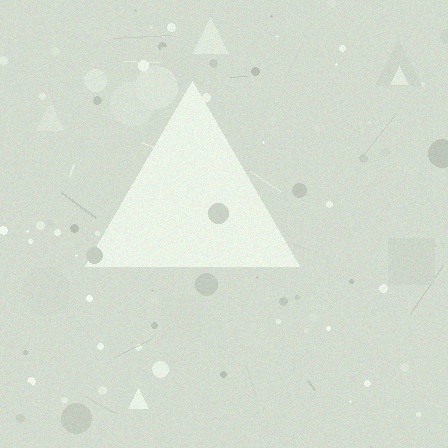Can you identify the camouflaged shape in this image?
The camouflaged shape is a triangle.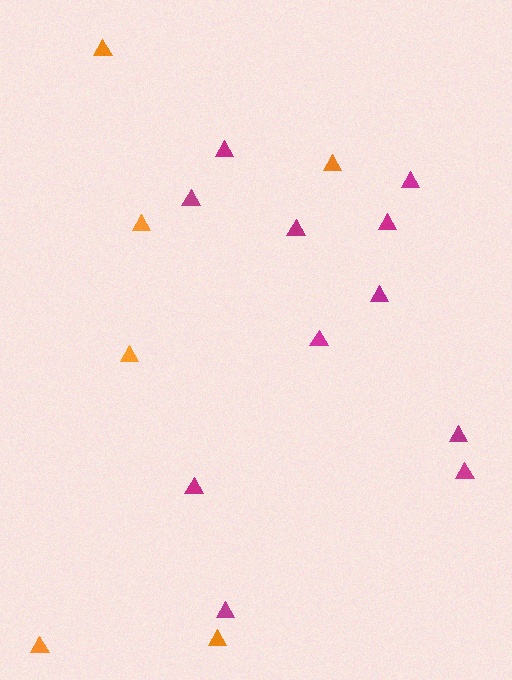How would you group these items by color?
There are 2 groups: one group of orange triangles (6) and one group of magenta triangles (11).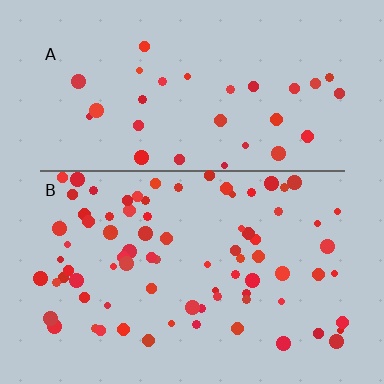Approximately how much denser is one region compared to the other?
Approximately 2.6× — region B over region A.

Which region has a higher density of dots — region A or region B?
B (the bottom).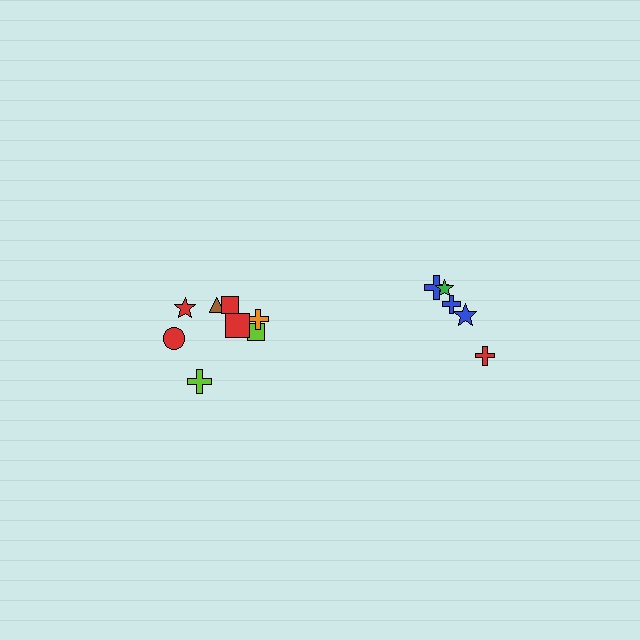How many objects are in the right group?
There are 5 objects.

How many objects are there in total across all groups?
There are 13 objects.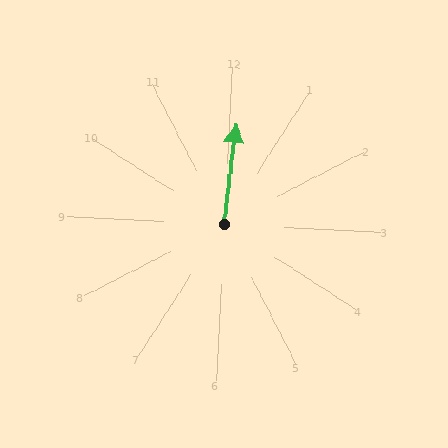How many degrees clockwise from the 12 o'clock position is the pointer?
Approximately 4 degrees.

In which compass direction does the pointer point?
North.